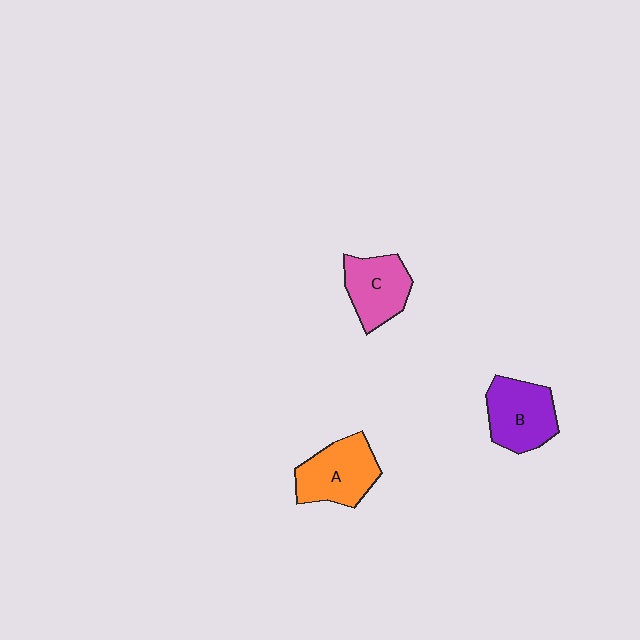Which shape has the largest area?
Shape A (orange).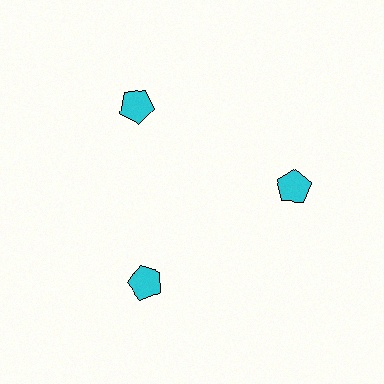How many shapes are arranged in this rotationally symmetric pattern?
There are 3 shapes, arranged in 3 groups of 1.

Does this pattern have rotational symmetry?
Yes, this pattern has 3-fold rotational symmetry. It looks the same after rotating 120 degrees around the center.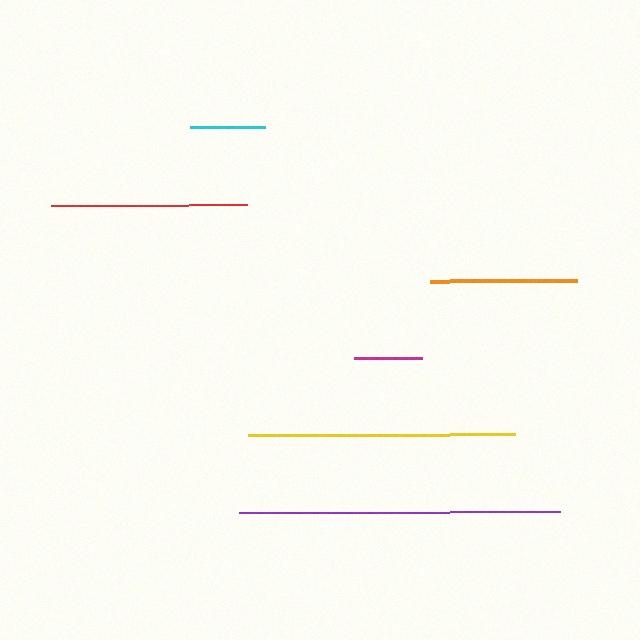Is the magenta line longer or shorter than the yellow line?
The yellow line is longer than the magenta line.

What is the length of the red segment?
The red segment is approximately 196 pixels long.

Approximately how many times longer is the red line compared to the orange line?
The red line is approximately 1.3 times the length of the orange line.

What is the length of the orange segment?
The orange segment is approximately 146 pixels long.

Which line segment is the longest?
The purple line is the longest at approximately 322 pixels.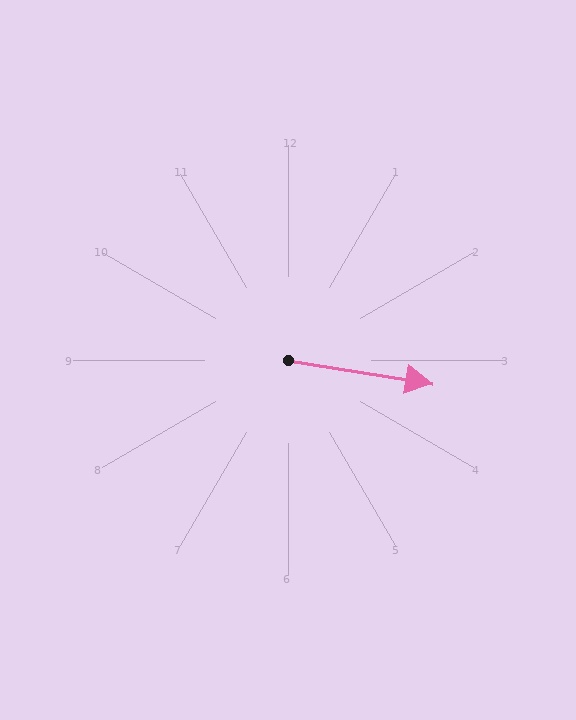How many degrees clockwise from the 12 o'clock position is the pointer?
Approximately 99 degrees.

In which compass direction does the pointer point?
East.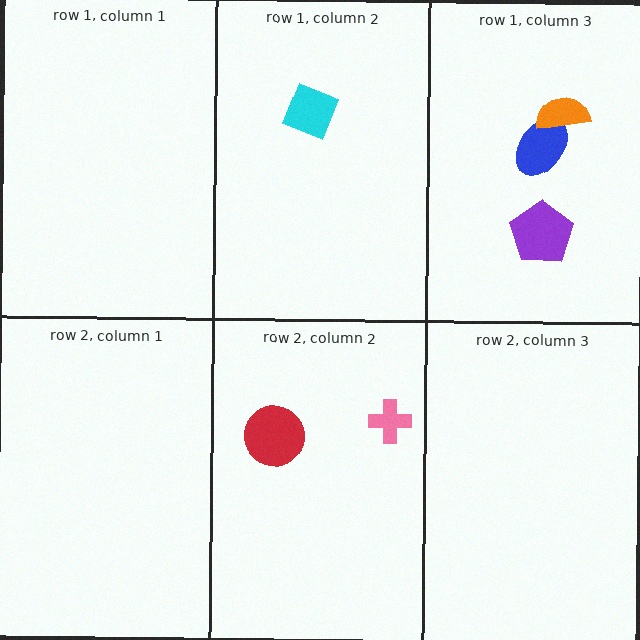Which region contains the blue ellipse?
The row 1, column 3 region.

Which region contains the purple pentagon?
The row 1, column 3 region.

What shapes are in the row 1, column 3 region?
The blue ellipse, the orange semicircle, the purple pentagon.